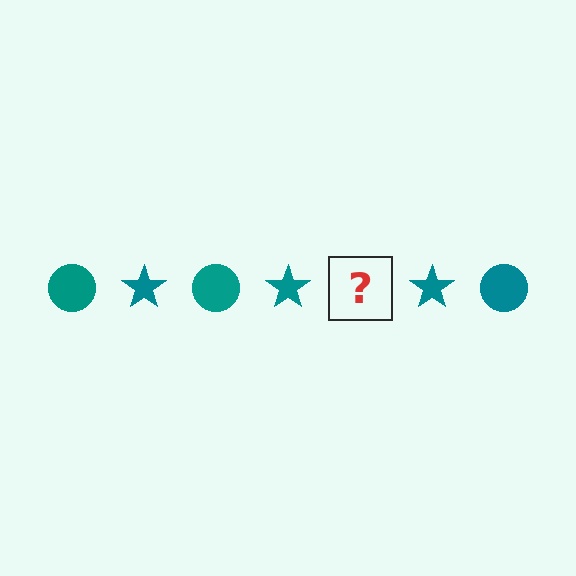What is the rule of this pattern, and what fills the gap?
The rule is that the pattern cycles through circle, star shapes in teal. The gap should be filled with a teal circle.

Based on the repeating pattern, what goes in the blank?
The blank should be a teal circle.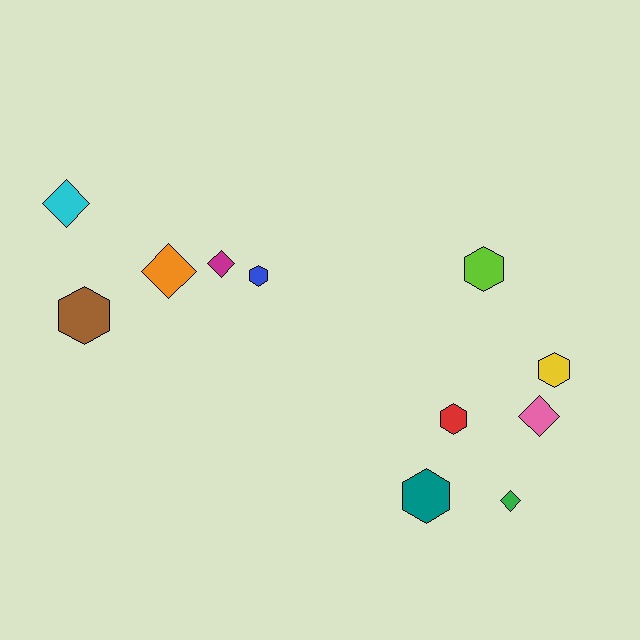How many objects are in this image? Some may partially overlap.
There are 11 objects.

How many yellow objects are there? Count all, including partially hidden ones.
There is 1 yellow object.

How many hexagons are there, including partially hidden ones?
There are 6 hexagons.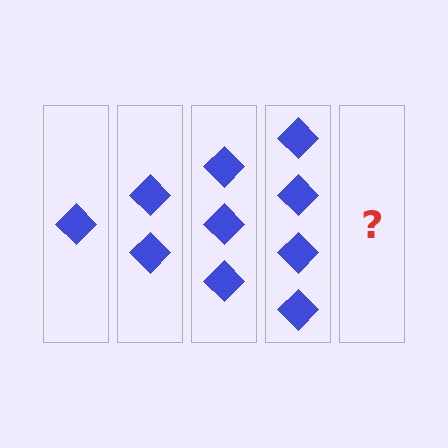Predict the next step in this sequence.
The next step is 5 diamonds.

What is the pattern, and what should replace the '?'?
The pattern is that each step adds one more diamond. The '?' should be 5 diamonds.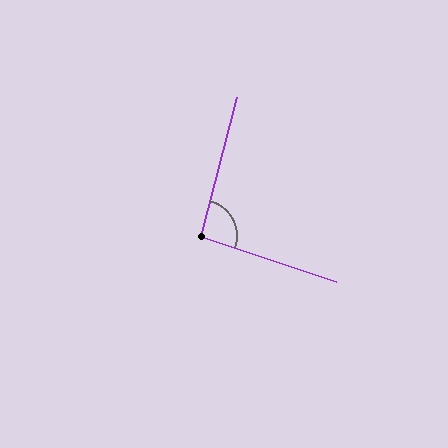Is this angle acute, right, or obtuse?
It is approximately a right angle.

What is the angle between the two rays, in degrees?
Approximately 94 degrees.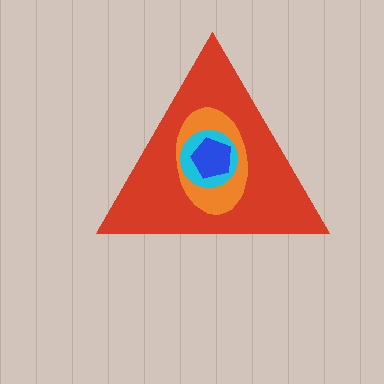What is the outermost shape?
The red triangle.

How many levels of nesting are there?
4.